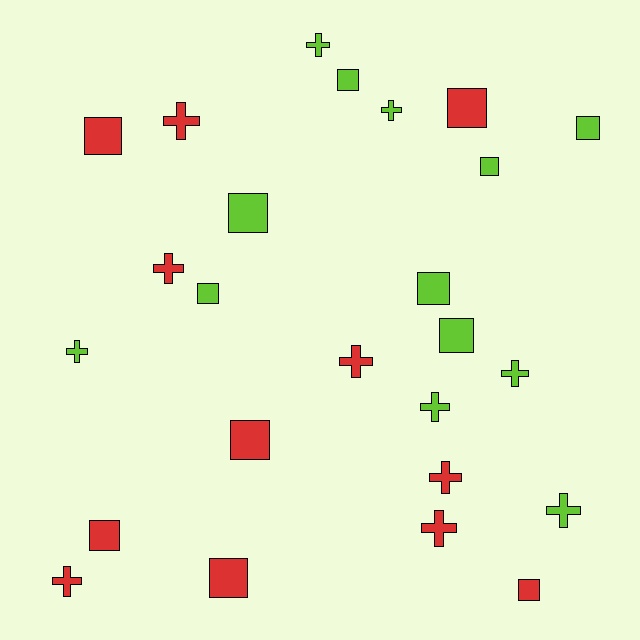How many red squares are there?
There are 6 red squares.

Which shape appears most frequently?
Square, with 13 objects.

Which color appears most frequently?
Lime, with 13 objects.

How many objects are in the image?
There are 25 objects.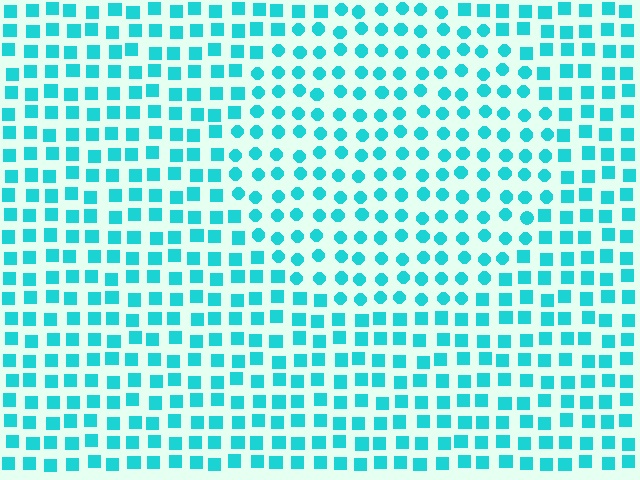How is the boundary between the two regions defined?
The boundary is defined by a change in element shape: circles inside vs. squares outside. All elements share the same color and spacing.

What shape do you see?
I see a circle.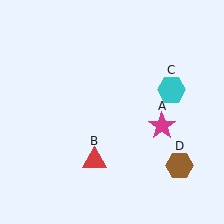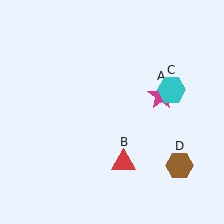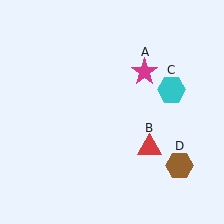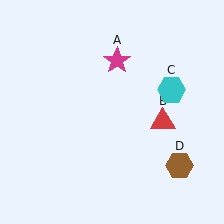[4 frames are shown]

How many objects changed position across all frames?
2 objects changed position: magenta star (object A), red triangle (object B).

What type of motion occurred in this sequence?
The magenta star (object A), red triangle (object B) rotated counterclockwise around the center of the scene.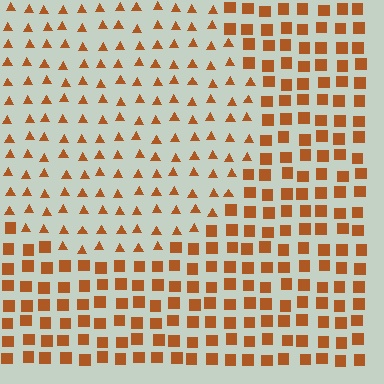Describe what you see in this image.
The image is filled with small brown elements arranged in a uniform grid. A circle-shaped region contains triangles, while the surrounding area contains squares. The boundary is defined purely by the change in element shape.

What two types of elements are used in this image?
The image uses triangles inside the circle region and squares outside it.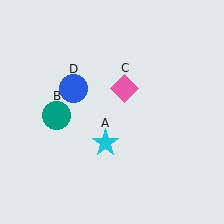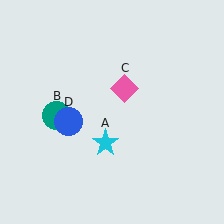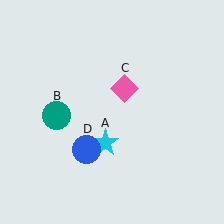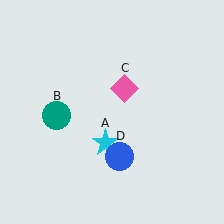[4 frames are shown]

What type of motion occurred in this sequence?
The blue circle (object D) rotated counterclockwise around the center of the scene.